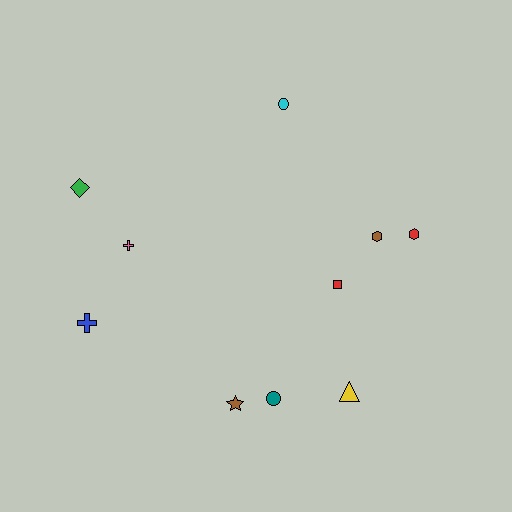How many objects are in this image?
There are 10 objects.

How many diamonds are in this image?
There is 1 diamond.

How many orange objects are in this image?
There are no orange objects.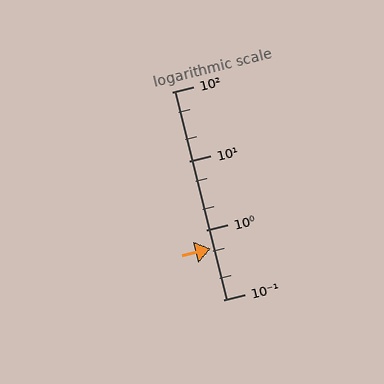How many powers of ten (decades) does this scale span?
The scale spans 3 decades, from 0.1 to 100.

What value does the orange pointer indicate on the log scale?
The pointer indicates approximately 0.55.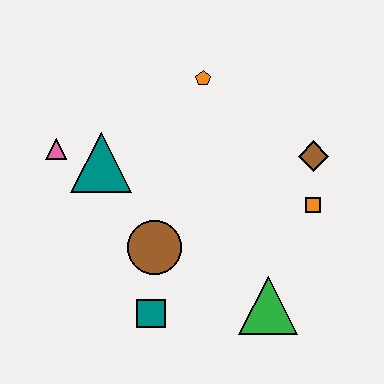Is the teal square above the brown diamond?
No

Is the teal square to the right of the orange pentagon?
No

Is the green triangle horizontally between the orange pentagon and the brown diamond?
Yes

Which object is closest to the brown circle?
The teal square is closest to the brown circle.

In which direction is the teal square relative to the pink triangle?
The teal square is below the pink triangle.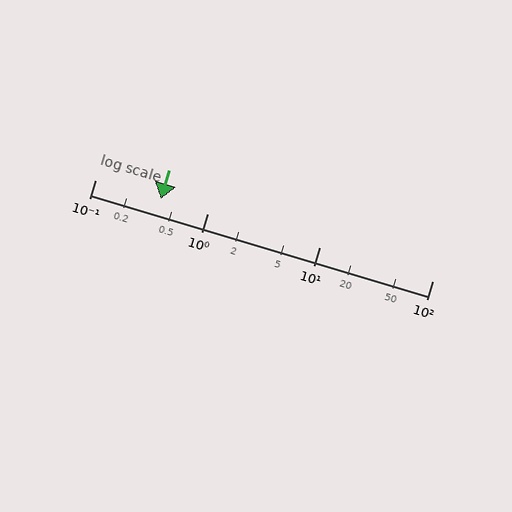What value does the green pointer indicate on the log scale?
The pointer indicates approximately 0.38.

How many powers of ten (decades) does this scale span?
The scale spans 3 decades, from 0.1 to 100.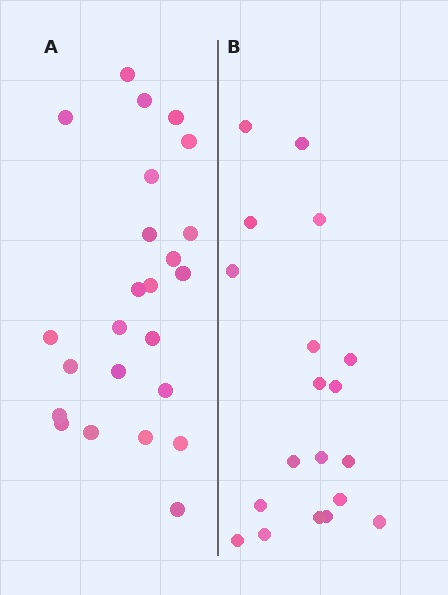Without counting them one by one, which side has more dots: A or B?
Region A (the left region) has more dots.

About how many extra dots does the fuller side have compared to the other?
Region A has about 5 more dots than region B.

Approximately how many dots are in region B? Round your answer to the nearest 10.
About 20 dots. (The exact count is 19, which rounds to 20.)